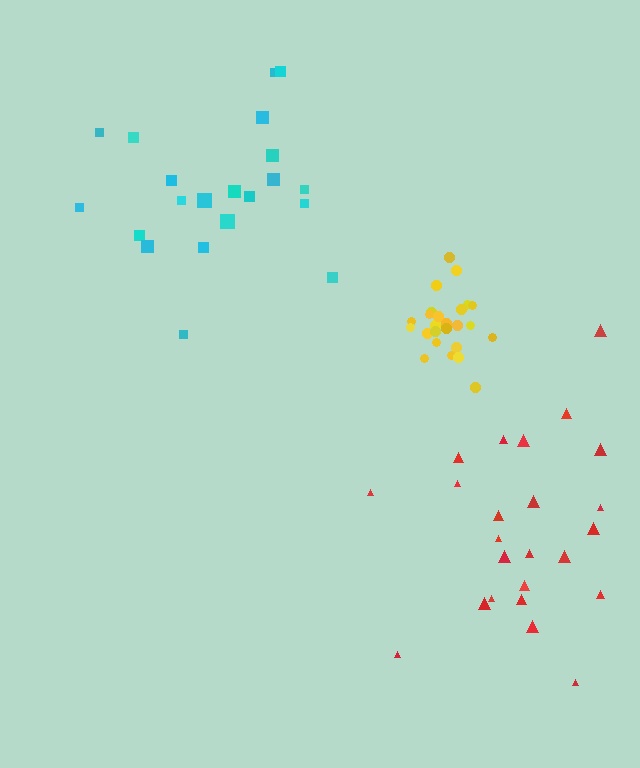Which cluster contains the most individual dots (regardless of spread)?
Yellow (26).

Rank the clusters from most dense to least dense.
yellow, cyan, red.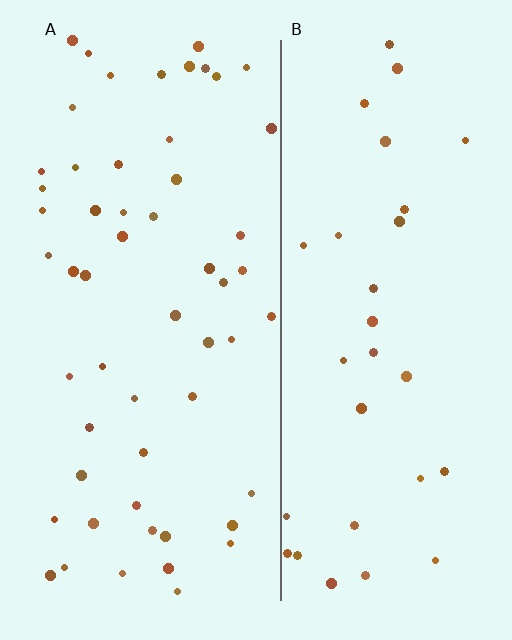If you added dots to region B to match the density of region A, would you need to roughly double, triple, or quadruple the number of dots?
Approximately double.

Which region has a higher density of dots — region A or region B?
A (the left).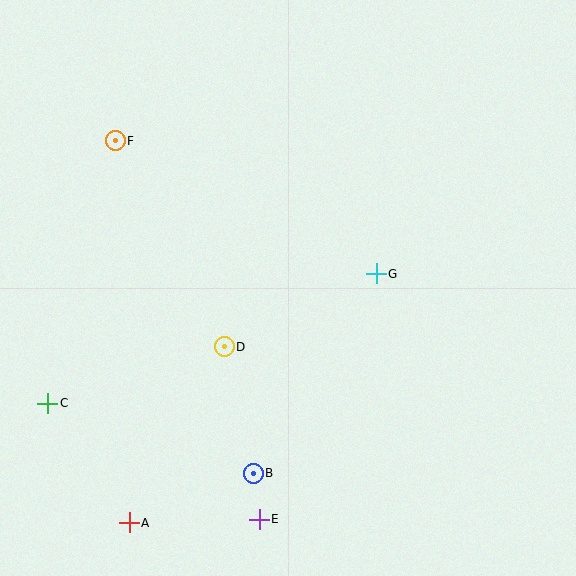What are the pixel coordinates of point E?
Point E is at (259, 519).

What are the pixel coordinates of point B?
Point B is at (253, 473).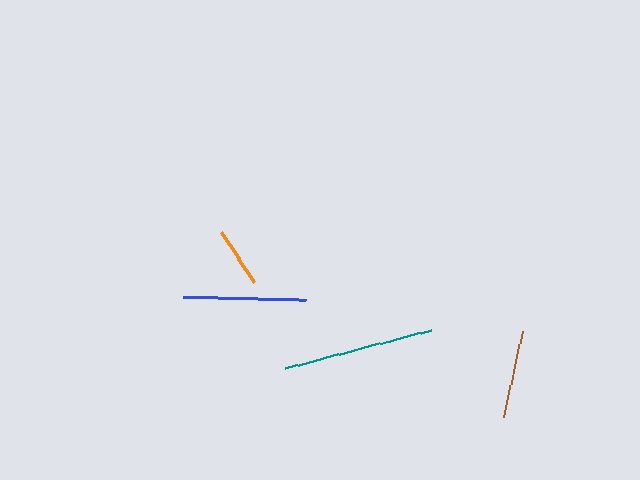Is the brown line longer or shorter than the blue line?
The blue line is longer than the brown line.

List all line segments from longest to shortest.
From longest to shortest: teal, blue, brown, orange.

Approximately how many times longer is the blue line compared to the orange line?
The blue line is approximately 2.0 times the length of the orange line.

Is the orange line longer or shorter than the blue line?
The blue line is longer than the orange line.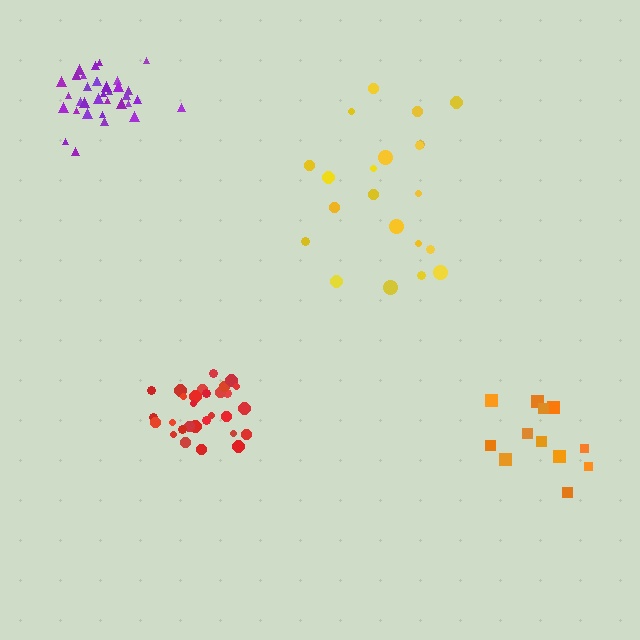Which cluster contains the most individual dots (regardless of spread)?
Purple (35).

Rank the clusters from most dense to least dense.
purple, red, orange, yellow.